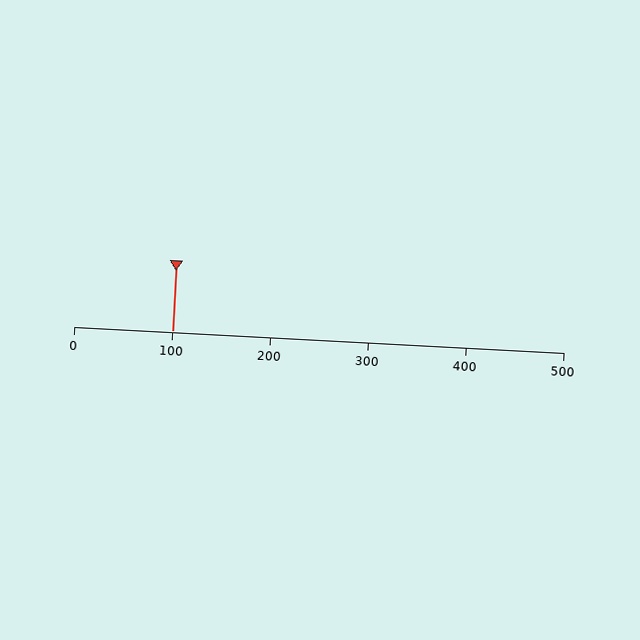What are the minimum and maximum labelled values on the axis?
The axis runs from 0 to 500.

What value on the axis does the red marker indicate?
The marker indicates approximately 100.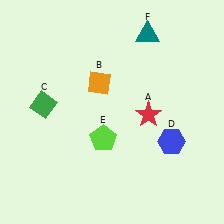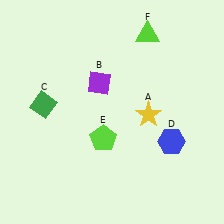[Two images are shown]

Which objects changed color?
A changed from red to yellow. B changed from orange to purple. F changed from teal to lime.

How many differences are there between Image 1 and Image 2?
There are 3 differences between the two images.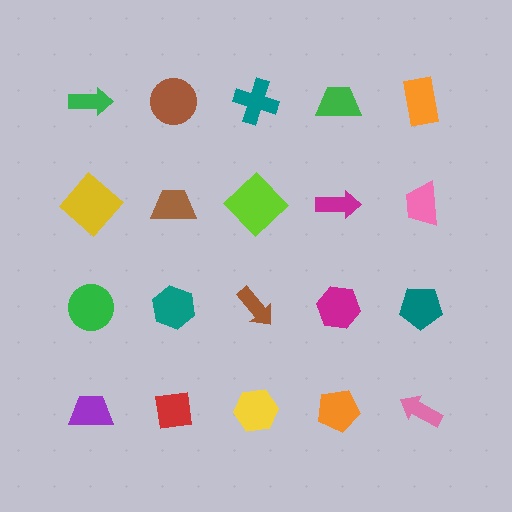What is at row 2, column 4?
A magenta arrow.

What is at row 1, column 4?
A green trapezoid.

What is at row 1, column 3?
A teal cross.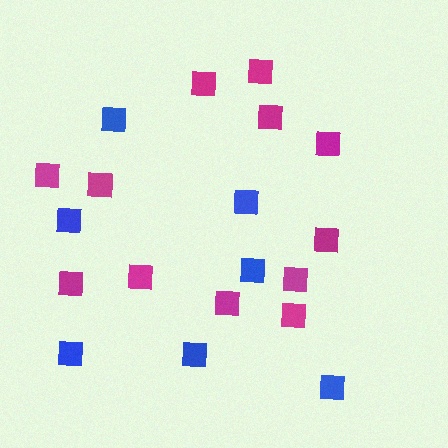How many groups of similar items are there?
There are 2 groups: one group of magenta squares (12) and one group of blue squares (7).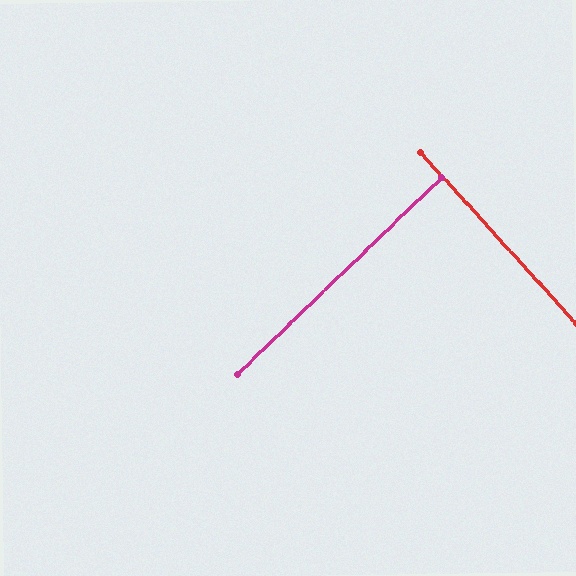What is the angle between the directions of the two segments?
Approximately 88 degrees.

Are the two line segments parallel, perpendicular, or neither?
Perpendicular — they meet at approximately 88°.